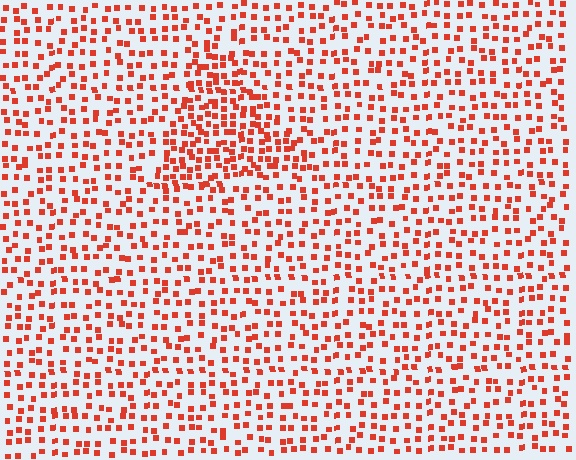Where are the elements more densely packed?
The elements are more densely packed inside the triangle boundary.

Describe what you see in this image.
The image contains small red elements arranged at two different densities. A triangle-shaped region is visible where the elements are more densely packed than the surrounding area.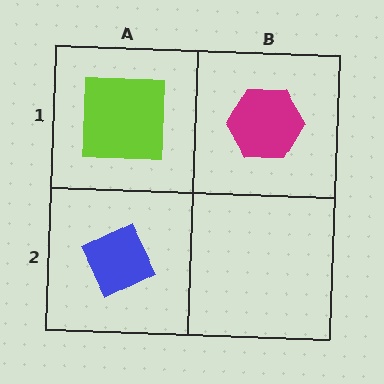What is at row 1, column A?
A lime square.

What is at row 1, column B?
A magenta hexagon.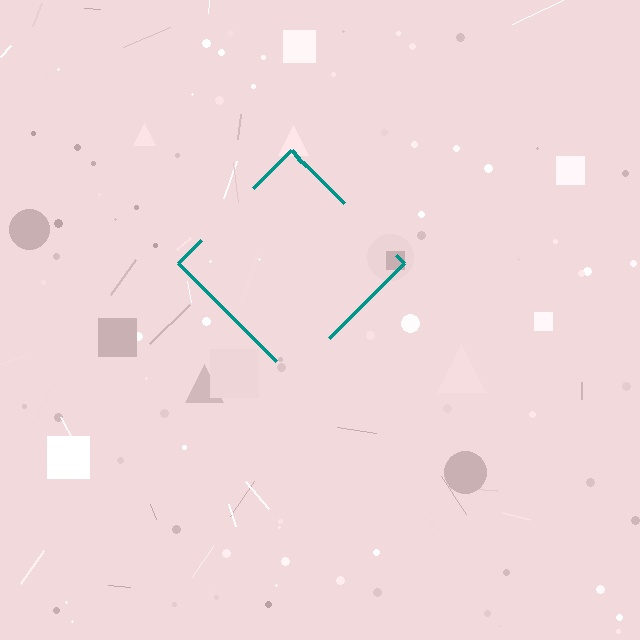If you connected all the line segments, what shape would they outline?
They would outline a diamond.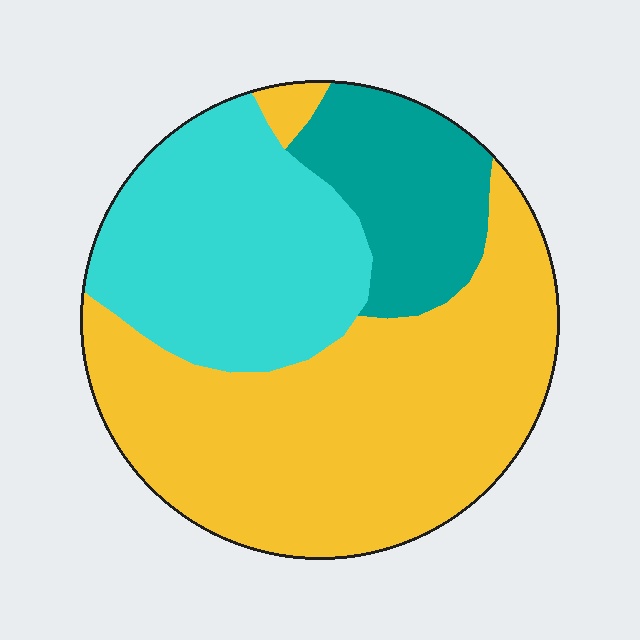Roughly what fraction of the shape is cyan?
Cyan covers about 30% of the shape.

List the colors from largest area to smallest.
From largest to smallest: yellow, cyan, teal.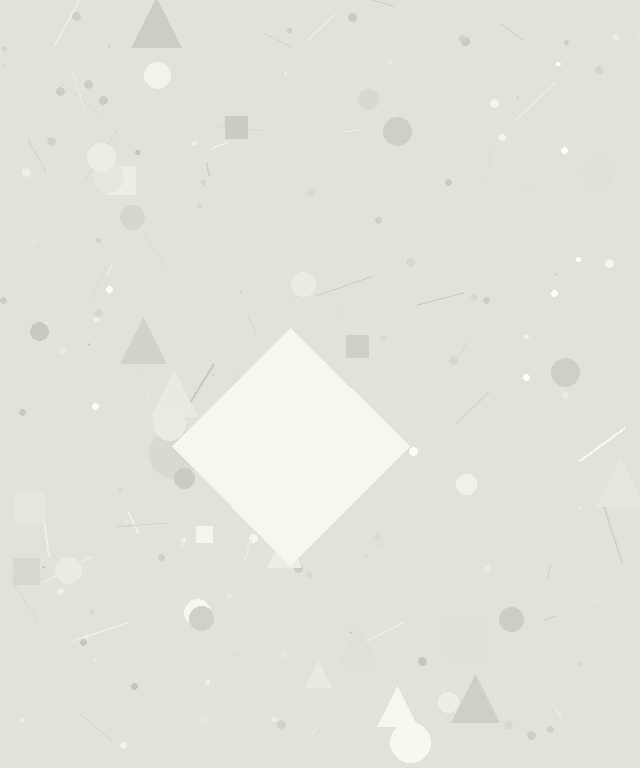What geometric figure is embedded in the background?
A diamond is embedded in the background.